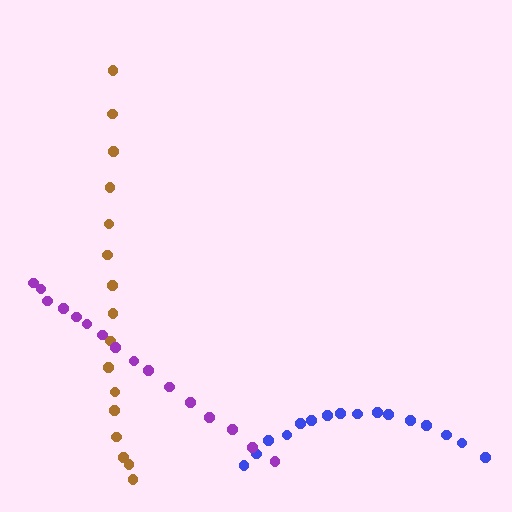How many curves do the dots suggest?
There are 3 distinct paths.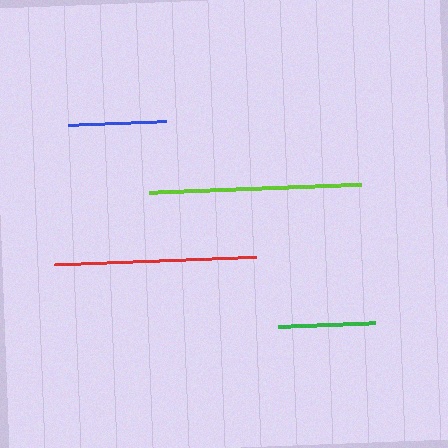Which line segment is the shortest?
The green line is the shortest at approximately 98 pixels.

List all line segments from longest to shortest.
From longest to shortest: lime, red, blue, green.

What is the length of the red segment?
The red segment is approximately 202 pixels long.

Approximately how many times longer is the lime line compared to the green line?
The lime line is approximately 2.2 times the length of the green line.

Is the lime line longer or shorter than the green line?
The lime line is longer than the green line.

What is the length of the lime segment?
The lime segment is approximately 211 pixels long.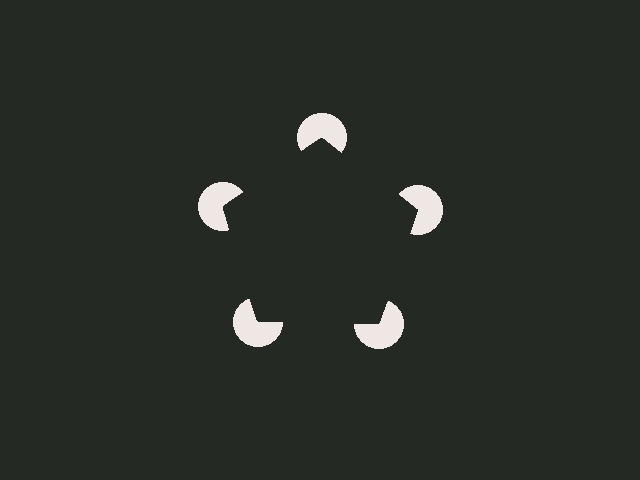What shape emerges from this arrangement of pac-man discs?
An illusory pentagon — its edges are inferred from the aligned wedge cuts in the pac-man discs, not physically drawn.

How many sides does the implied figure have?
5 sides.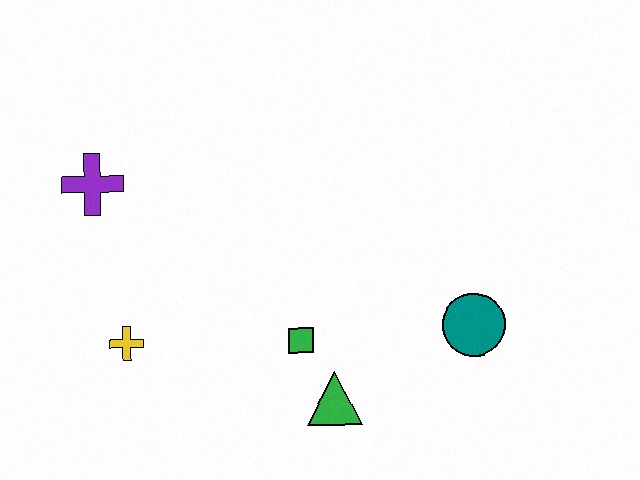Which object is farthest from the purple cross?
The teal circle is farthest from the purple cross.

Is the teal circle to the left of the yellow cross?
No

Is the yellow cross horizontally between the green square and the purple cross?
Yes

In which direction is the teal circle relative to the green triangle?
The teal circle is to the right of the green triangle.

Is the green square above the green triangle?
Yes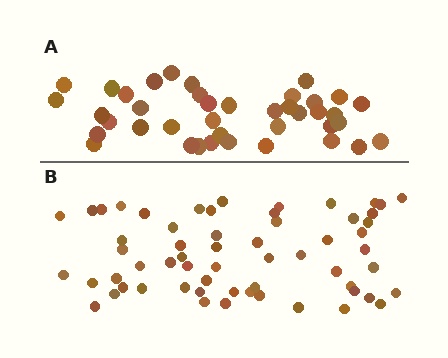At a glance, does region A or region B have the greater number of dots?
Region B (the bottom region) has more dots.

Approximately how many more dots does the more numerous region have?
Region B has approximately 20 more dots than region A.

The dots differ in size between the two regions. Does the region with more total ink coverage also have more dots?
No. Region A has more total ink coverage because its dots are larger, but region B actually contains more individual dots. Total area can be misleading — the number of items is what matters here.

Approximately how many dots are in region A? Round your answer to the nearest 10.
About 40 dots.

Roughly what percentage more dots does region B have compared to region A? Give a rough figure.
About 50% more.